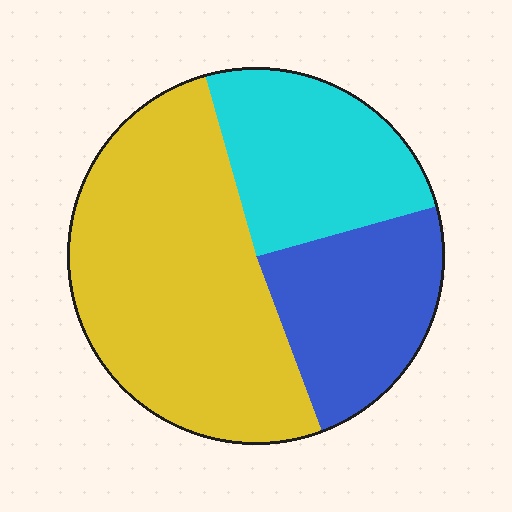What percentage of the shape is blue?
Blue covers roughly 25% of the shape.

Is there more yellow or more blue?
Yellow.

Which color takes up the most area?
Yellow, at roughly 50%.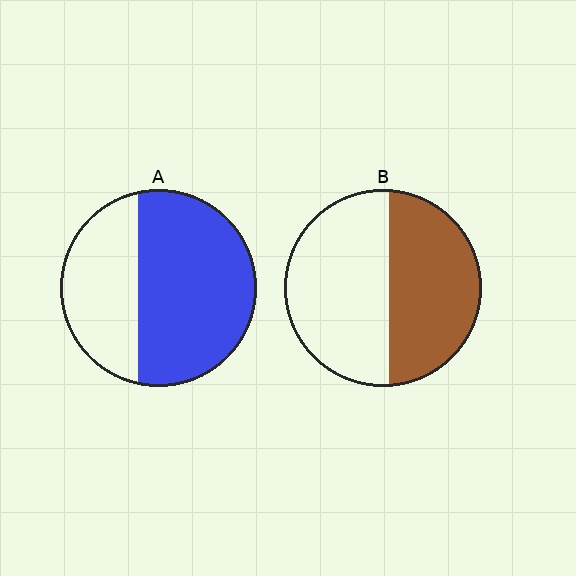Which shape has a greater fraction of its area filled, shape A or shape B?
Shape A.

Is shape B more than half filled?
Roughly half.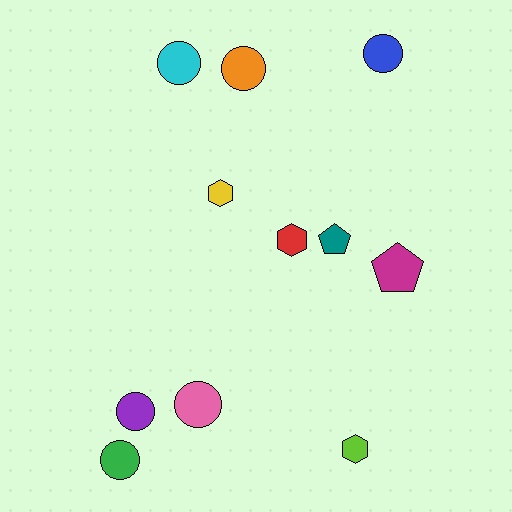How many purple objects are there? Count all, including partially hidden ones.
There is 1 purple object.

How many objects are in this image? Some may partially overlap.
There are 11 objects.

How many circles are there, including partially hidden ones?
There are 6 circles.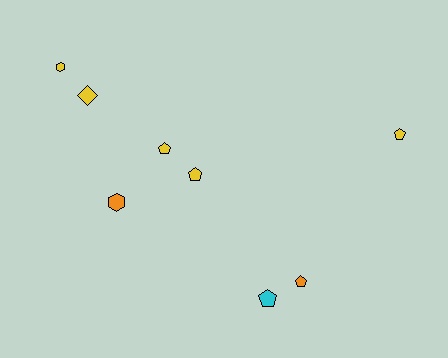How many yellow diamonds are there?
There is 1 yellow diamond.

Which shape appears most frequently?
Pentagon, with 5 objects.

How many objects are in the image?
There are 8 objects.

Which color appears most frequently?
Yellow, with 5 objects.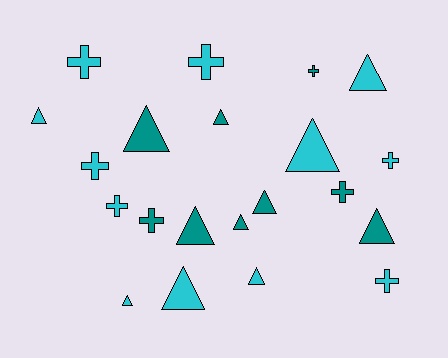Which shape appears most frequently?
Triangle, with 12 objects.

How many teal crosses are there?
There are 3 teal crosses.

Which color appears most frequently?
Cyan, with 12 objects.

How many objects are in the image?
There are 21 objects.